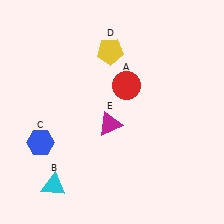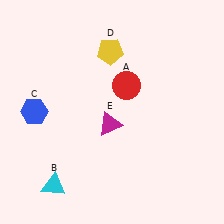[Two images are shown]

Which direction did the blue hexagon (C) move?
The blue hexagon (C) moved up.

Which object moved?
The blue hexagon (C) moved up.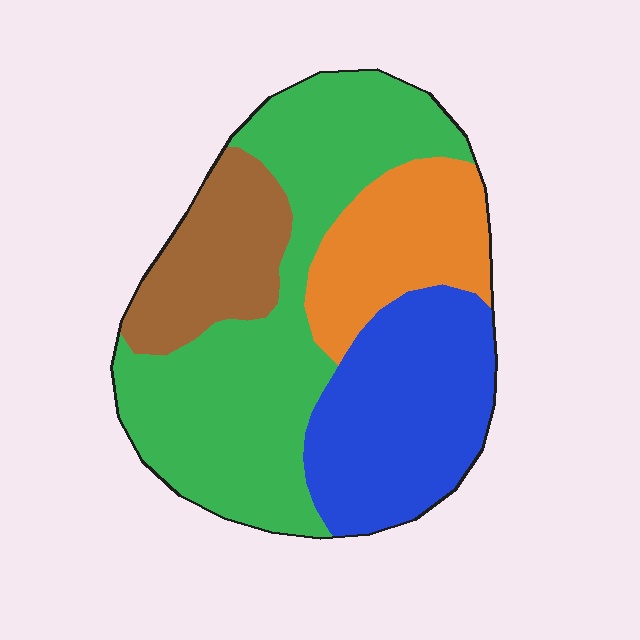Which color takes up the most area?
Green, at roughly 40%.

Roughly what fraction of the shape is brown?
Brown covers around 15% of the shape.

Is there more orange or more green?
Green.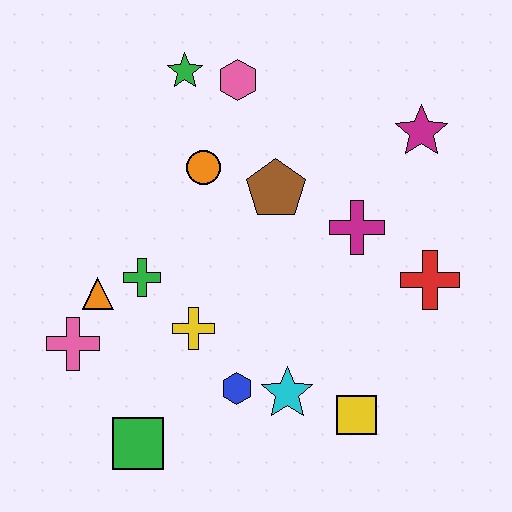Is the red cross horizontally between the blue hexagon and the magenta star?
No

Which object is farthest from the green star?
The yellow square is farthest from the green star.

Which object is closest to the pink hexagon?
The green star is closest to the pink hexagon.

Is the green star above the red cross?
Yes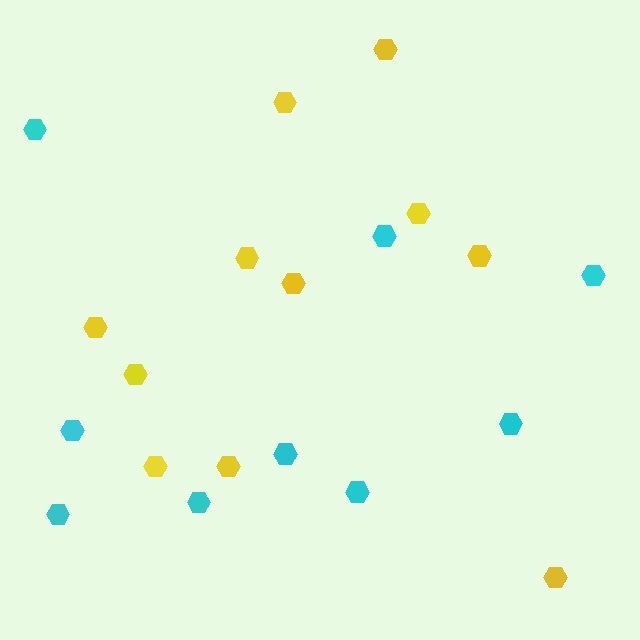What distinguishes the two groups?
There are 2 groups: one group of yellow hexagons (11) and one group of cyan hexagons (9).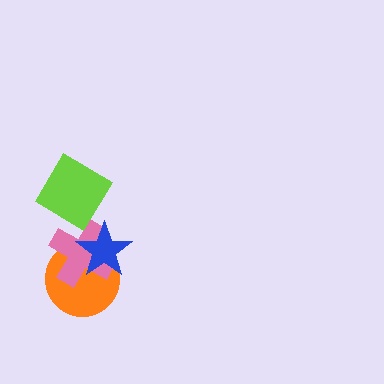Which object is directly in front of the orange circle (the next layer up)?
The pink cross is directly in front of the orange circle.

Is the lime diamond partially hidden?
No, no other shape covers it.